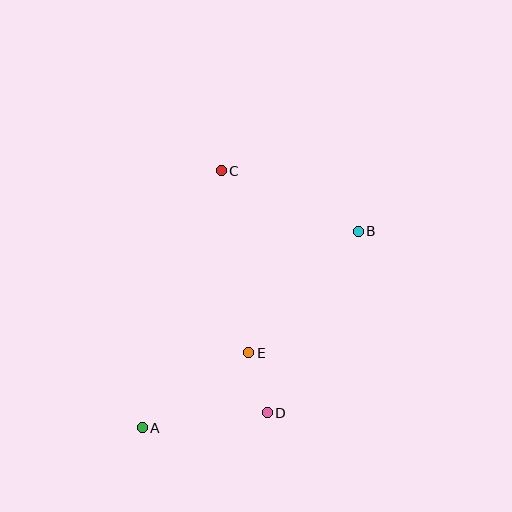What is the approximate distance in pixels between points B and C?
The distance between B and C is approximately 150 pixels.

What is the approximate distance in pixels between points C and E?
The distance between C and E is approximately 184 pixels.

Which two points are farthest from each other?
Points A and B are farthest from each other.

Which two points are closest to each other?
Points D and E are closest to each other.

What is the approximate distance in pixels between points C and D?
The distance between C and D is approximately 246 pixels.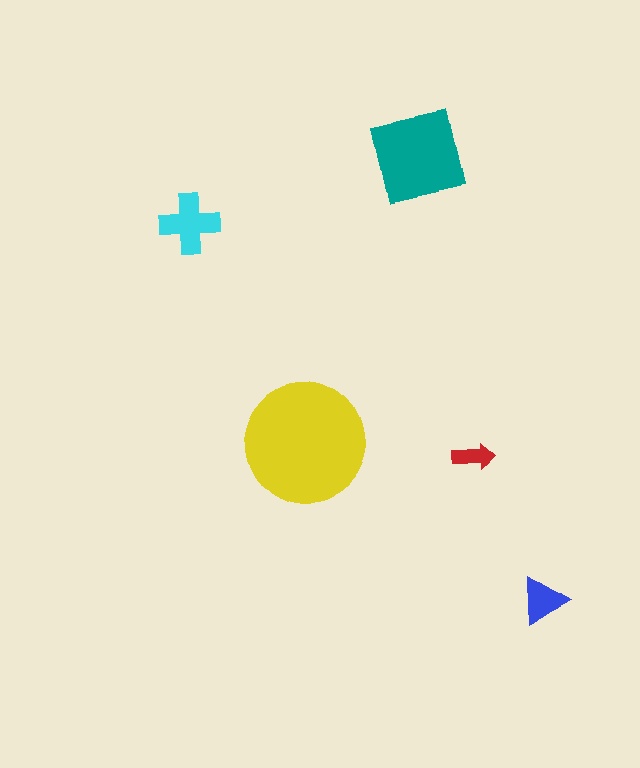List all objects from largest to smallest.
The yellow circle, the teal square, the cyan cross, the blue triangle, the red arrow.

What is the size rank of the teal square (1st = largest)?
2nd.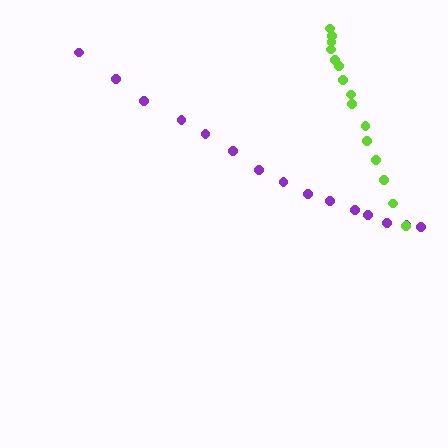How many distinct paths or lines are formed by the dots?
There are 2 distinct paths.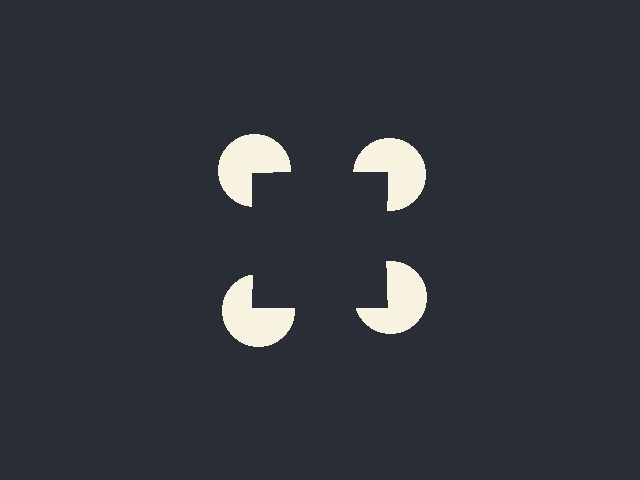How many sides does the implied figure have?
4 sides.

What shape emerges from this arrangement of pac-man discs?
An illusory square — its edges are inferred from the aligned wedge cuts in the pac-man discs, not physically drawn.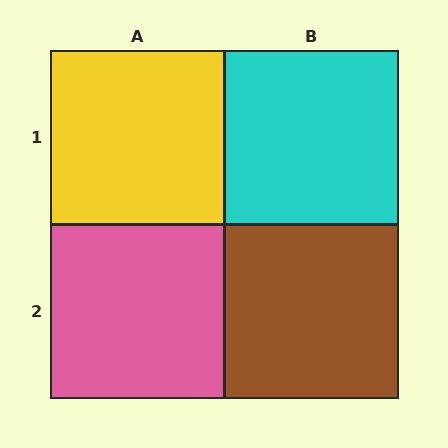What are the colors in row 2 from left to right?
Pink, brown.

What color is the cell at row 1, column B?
Cyan.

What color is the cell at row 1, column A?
Yellow.